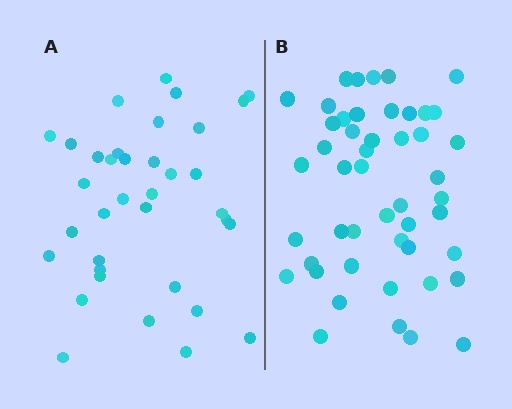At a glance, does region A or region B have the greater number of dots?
Region B (the right region) has more dots.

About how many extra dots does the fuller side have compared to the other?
Region B has roughly 12 or so more dots than region A.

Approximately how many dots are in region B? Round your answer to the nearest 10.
About 50 dots. (The exact count is 48, which rounds to 50.)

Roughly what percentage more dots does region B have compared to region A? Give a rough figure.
About 35% more.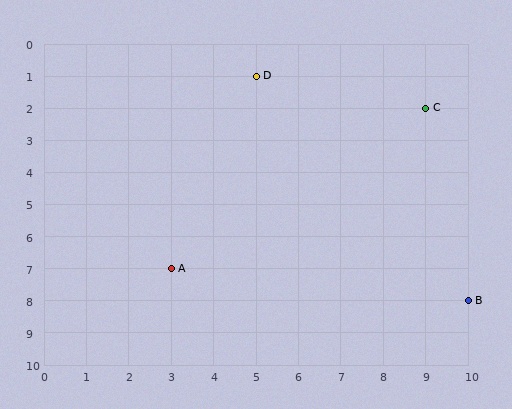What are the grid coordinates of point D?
Point D is at grid coordinates (5, 1).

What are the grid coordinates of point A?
Point A is at grid coordinates (3, 7).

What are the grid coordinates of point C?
Point C is at grid coordinates (9, 2).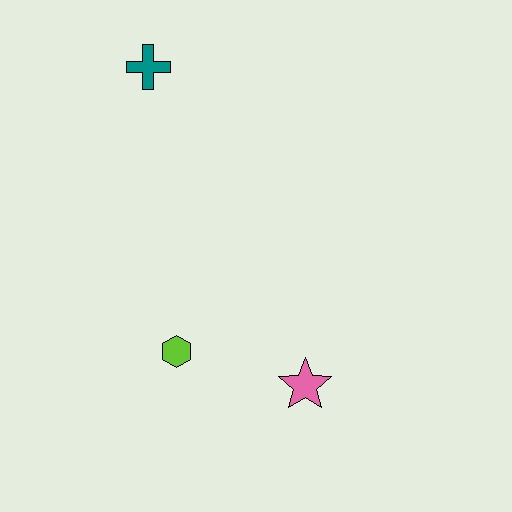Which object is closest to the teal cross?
The lime hexagon is closest to the teal cross.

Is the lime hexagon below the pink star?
No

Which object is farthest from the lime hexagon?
The teal cross is farthest from the lime hexagon.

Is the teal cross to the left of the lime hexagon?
Yes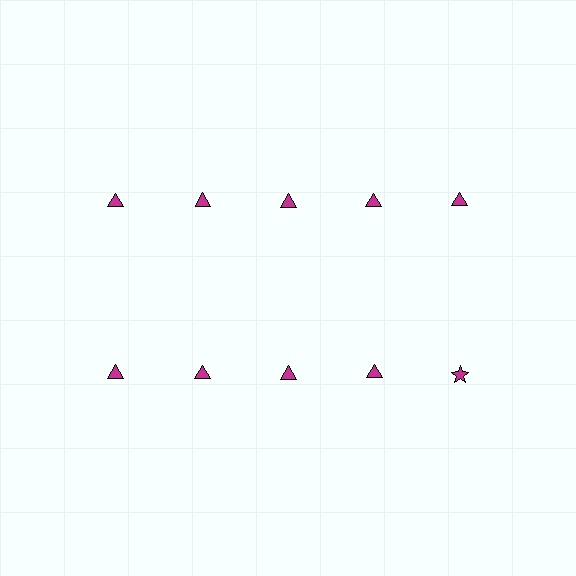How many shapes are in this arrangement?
There are 10 shapes arranged in a grid pattern.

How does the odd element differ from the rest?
It has a different shape: star instead of triangle.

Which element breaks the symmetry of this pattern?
The magenta star in the second row, rightmost column breaks the symmetry. All other shapes are magenta triangles.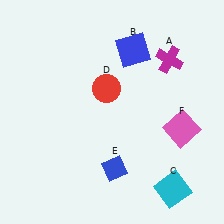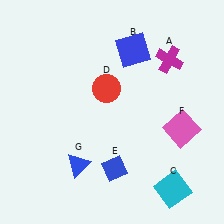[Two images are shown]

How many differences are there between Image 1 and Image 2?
There is 1 difference between the two images.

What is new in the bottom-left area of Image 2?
A blue triangle (G) was added in the bottom-left area of Image 2.